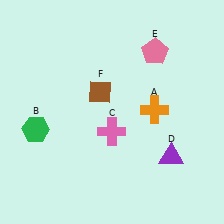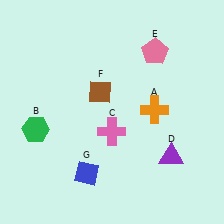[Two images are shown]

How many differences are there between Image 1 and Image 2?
There is 1 difference between the two images.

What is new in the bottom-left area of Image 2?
A blue diamond (G) was added in the bottom-left area of Image 2.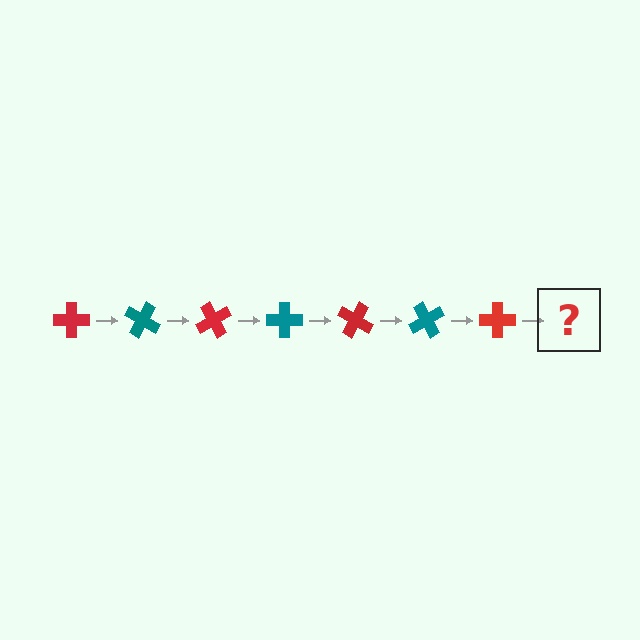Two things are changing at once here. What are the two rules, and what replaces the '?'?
The two rules are that it rotates 30 degrees each step and the color cycles through red and teal. The '?' should be a teal cross, rotated 210 degrees from the start.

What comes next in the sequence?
The next element should be a teal cross, rotated 210 degrees from the start.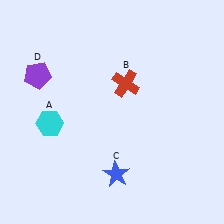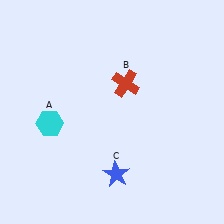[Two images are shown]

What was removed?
The purple pentagon (D) was removed in Image 2.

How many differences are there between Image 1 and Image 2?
There is 1 difference between the two images.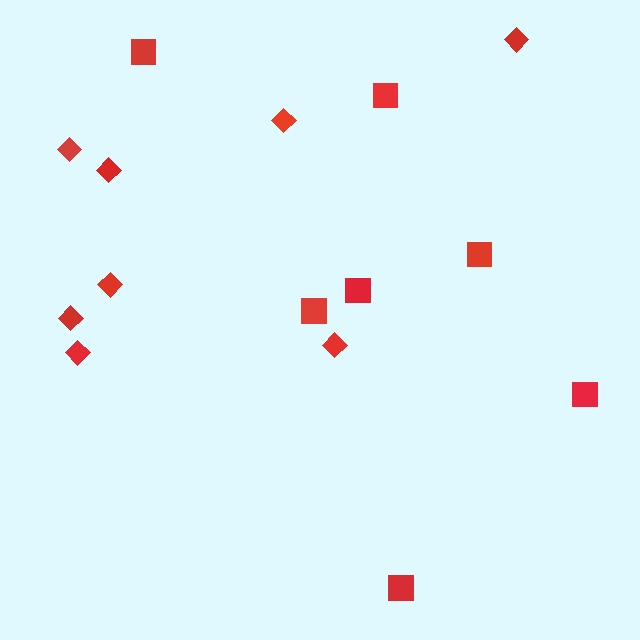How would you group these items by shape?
There are 2 groups: one group of squares (7) and one group of diamonds (8).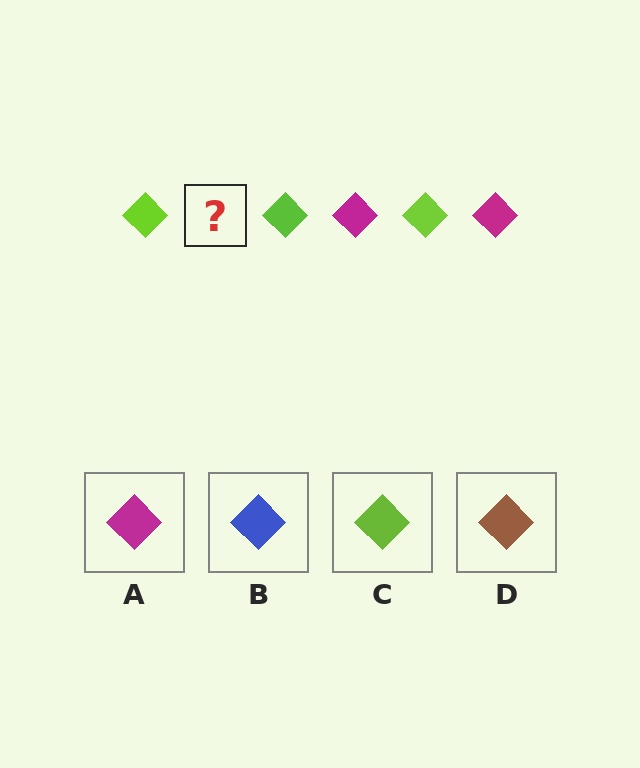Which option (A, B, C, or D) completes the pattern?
A.